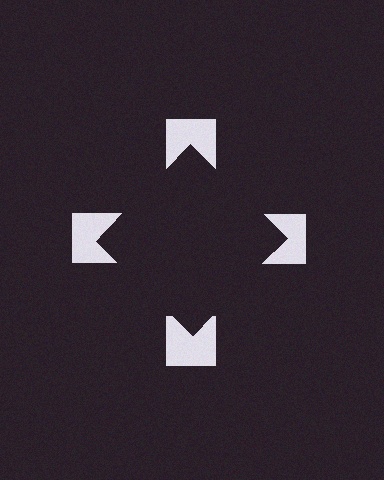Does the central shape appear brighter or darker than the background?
It typically appears slightly darker than the background, even though no actual brightness change is drawn.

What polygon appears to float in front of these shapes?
An illusory square — its edges are inferred from the aligned wedge cuts in the notched squares, not physically drawn.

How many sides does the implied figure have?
4 sides.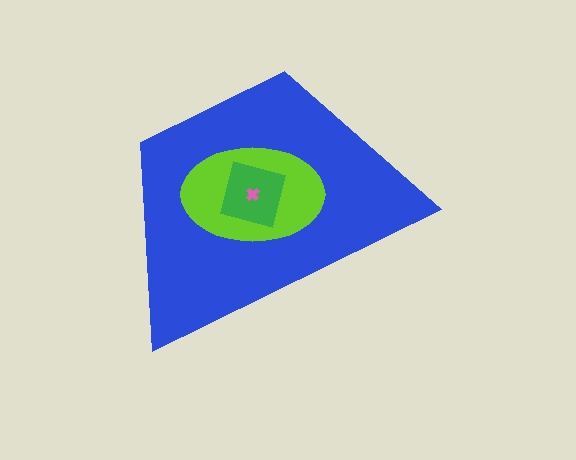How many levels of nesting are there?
4.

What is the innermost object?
The pink cross.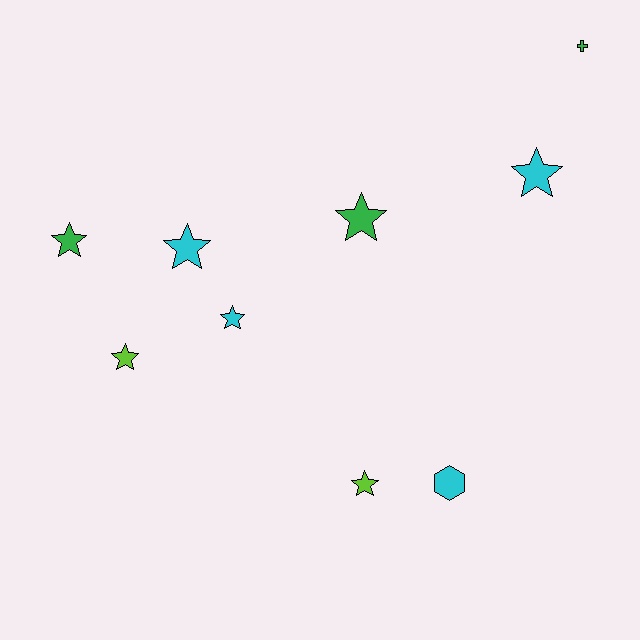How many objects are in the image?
There are 9 objects.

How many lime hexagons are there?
There are no lime hexagons.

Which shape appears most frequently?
Star, with 7 objects.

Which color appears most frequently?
Cyan, with 4 objects.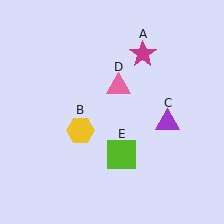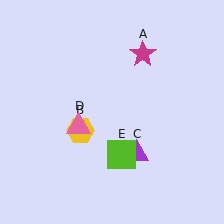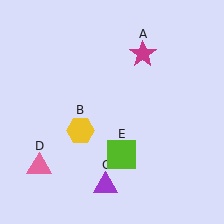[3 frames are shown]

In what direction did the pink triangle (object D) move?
The pink triangle (object D) moved down and to the left.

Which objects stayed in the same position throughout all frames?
Magenta star (object A) and yellow hexagon (object B) and lime square (object E) remained stationary.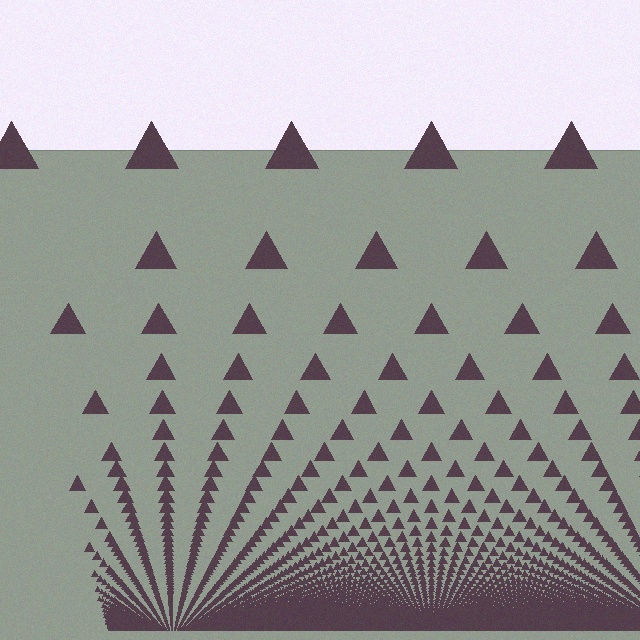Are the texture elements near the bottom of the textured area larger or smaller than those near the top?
Smaller. The gradient is inverted — elements near the bottom are smaller and denser.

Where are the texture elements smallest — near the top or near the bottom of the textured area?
Near the bottom.